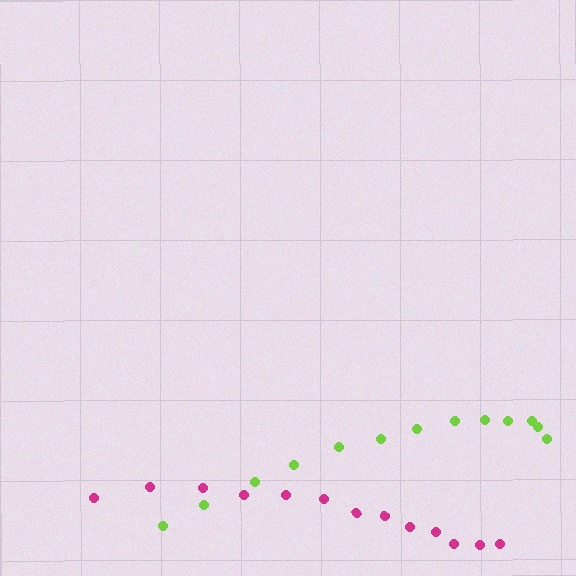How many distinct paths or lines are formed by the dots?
There are 2 distinct paths.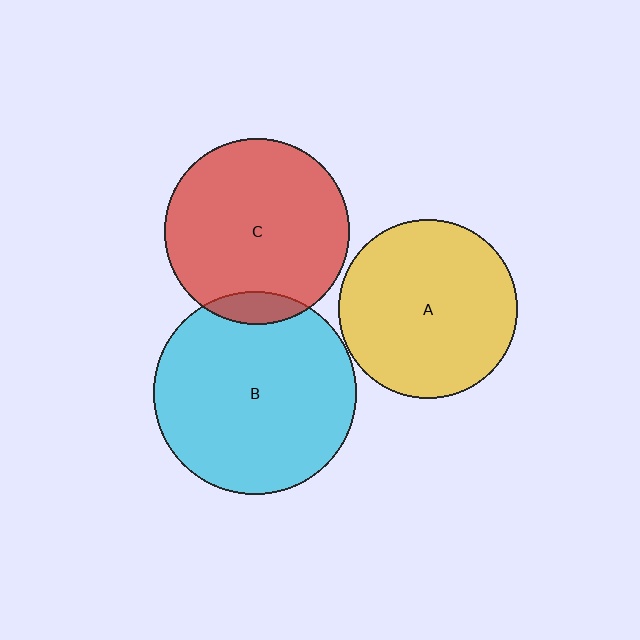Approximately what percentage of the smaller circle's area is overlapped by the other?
Approximately 10%.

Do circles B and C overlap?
Yes.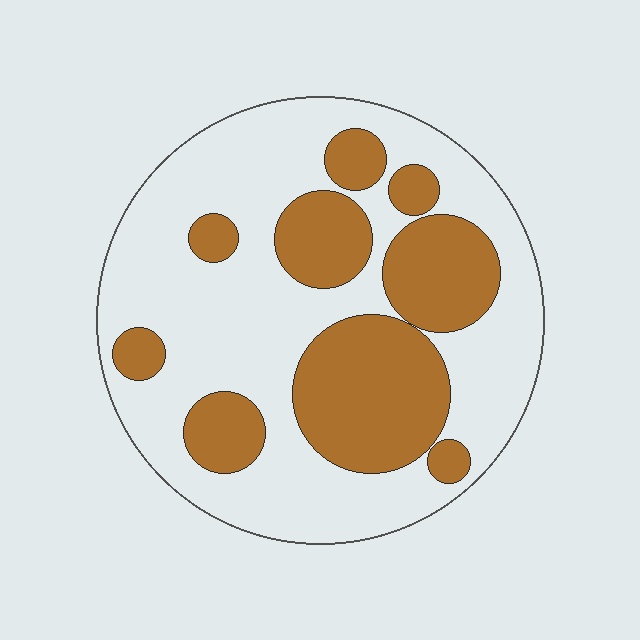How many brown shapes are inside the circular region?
9.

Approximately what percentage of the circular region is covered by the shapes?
Approximately 35%.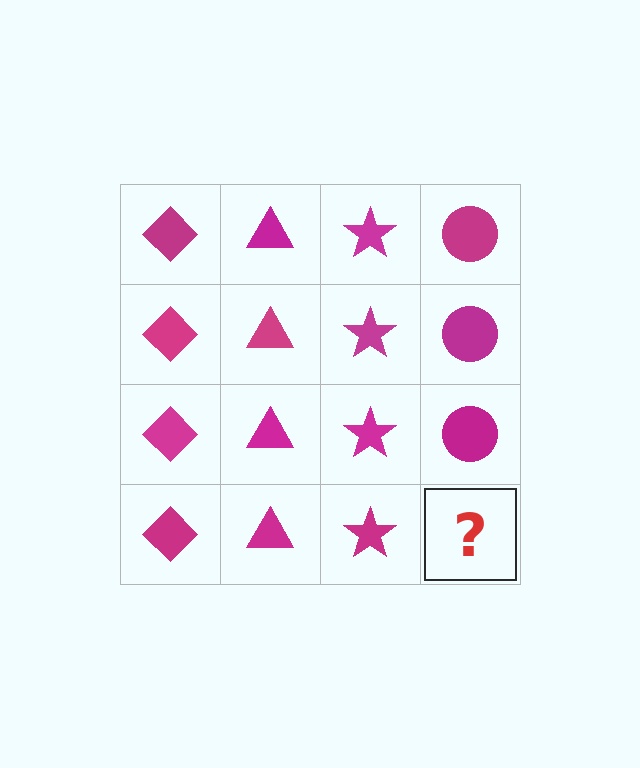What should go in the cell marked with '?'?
The missing cell should contain a magenta circle.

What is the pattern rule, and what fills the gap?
The rule is that each column has a consistent shape. The gap should be filled with a magenta circle.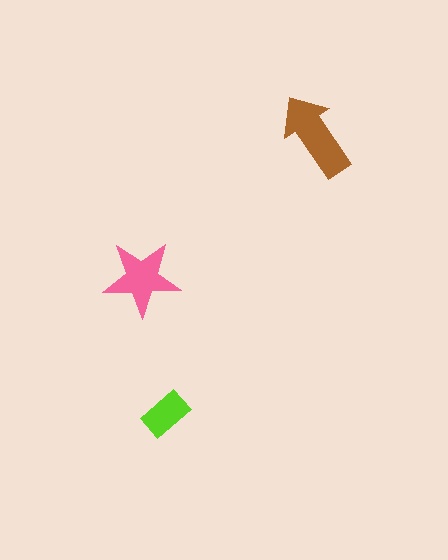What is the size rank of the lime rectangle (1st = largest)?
3rd.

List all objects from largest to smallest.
The brown arrow, the pink star, the lime rectangle.